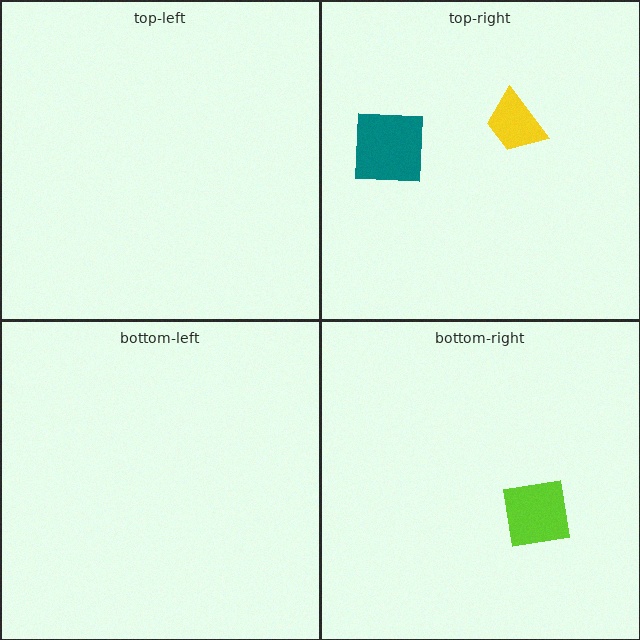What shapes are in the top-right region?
The yellow trapezoid, the teal square.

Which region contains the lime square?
The bottom-right region.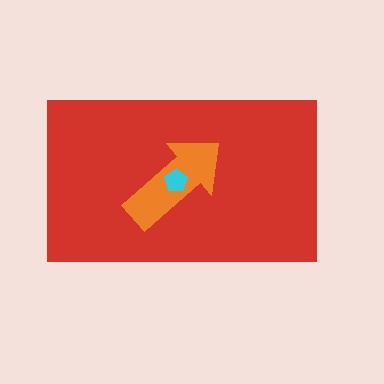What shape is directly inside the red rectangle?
The orange arrow.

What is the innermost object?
The cyan pentagon.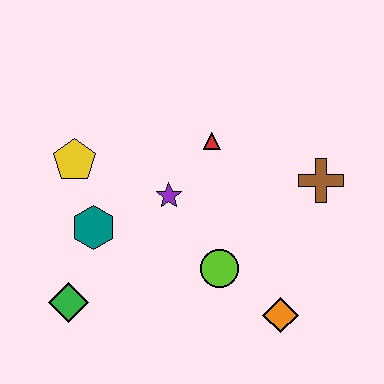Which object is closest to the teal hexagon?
The yellow pentagon is closest to the teal hexagon.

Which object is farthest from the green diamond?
The brown cross is farthest from the green diamond.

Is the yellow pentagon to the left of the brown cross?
Yes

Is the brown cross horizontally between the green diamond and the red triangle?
No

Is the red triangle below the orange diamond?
No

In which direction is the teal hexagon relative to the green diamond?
The teal hexagon is above the green diamond.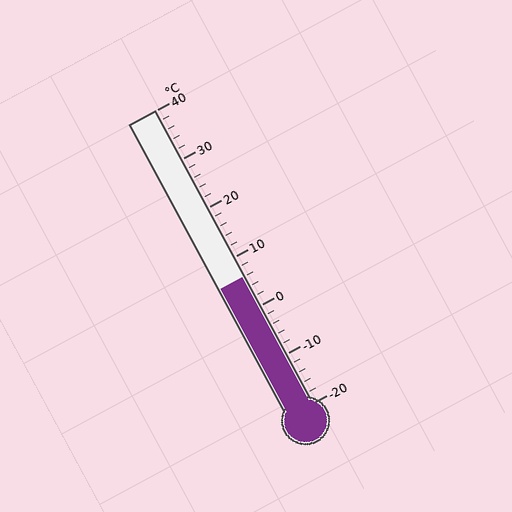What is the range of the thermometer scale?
The thermometer scale ranges from -20°C to 40°C.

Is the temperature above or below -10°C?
The temperature is above -10°C.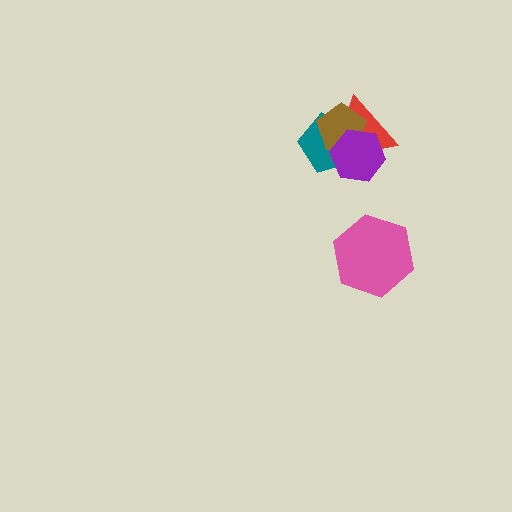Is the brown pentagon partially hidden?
Yes, it is partially covered by another shape.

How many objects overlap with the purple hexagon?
3 objects overlap with the purple hexagon.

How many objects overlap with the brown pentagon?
3 objects overlap with the brown pentagon.